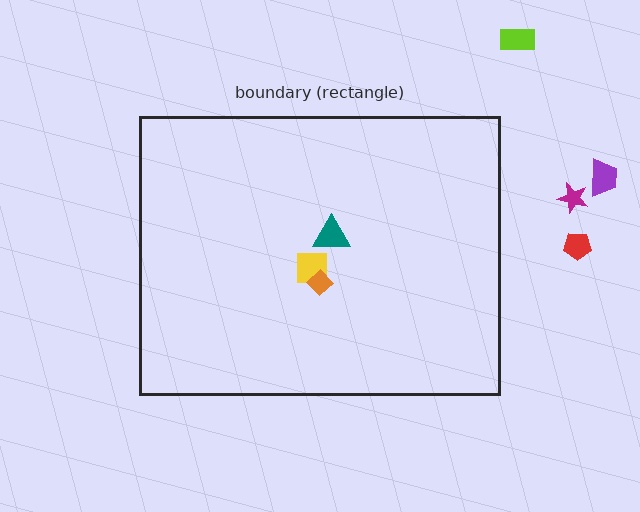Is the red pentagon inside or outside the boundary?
Outside.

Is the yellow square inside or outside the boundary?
Inside.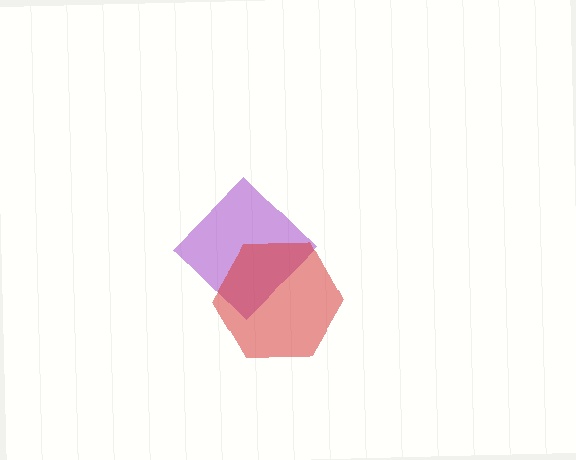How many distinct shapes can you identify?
There are 2 distinct shapes: a purple diamond, a red hexagon.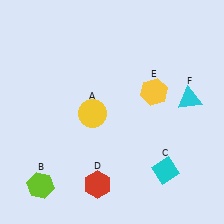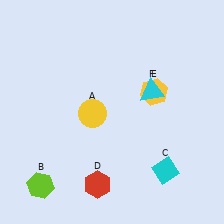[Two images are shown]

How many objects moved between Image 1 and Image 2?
1 object moved between the two images.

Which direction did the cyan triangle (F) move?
The cyan triangle (F) moved left.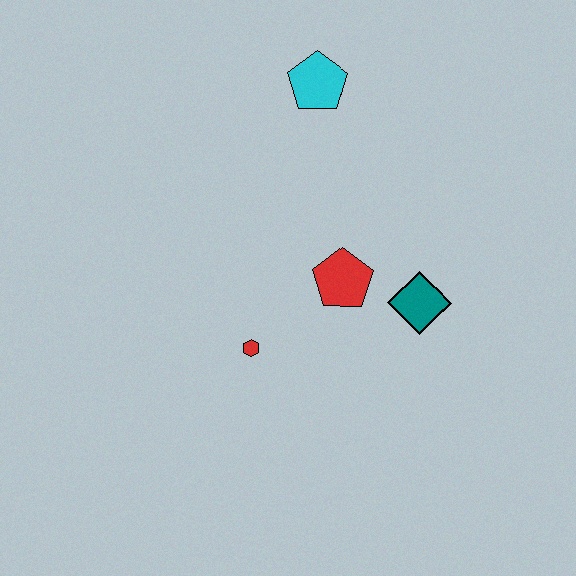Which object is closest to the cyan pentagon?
The red pentagon is closest to the cyan pentagon.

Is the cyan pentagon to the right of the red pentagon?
No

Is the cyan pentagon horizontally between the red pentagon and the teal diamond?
No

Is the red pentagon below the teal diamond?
No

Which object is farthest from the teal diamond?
The cyan pentagon is farthest from the teal diamond.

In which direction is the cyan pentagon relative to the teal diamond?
The cyan pentagon is above the teal diamond.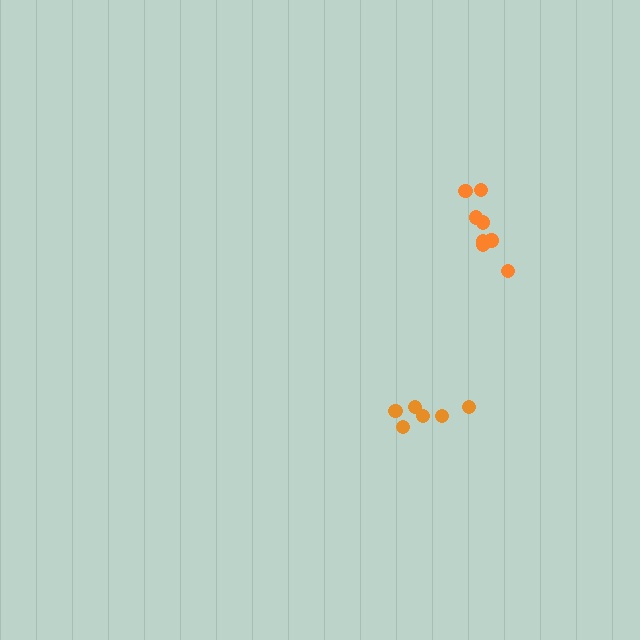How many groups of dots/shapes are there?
There are 2 groups.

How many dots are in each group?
Group 1: 8 dots, Group 2: 6 dots (14 total).